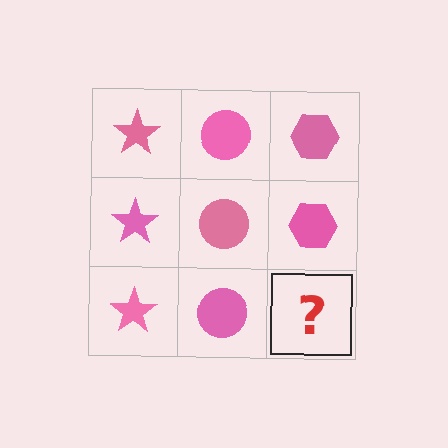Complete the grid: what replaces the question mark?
The question mark should be replaced with a pink hexagon.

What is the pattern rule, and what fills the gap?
The rule is that each column has a consistent shape. The gap should be filled with a pink hexagon.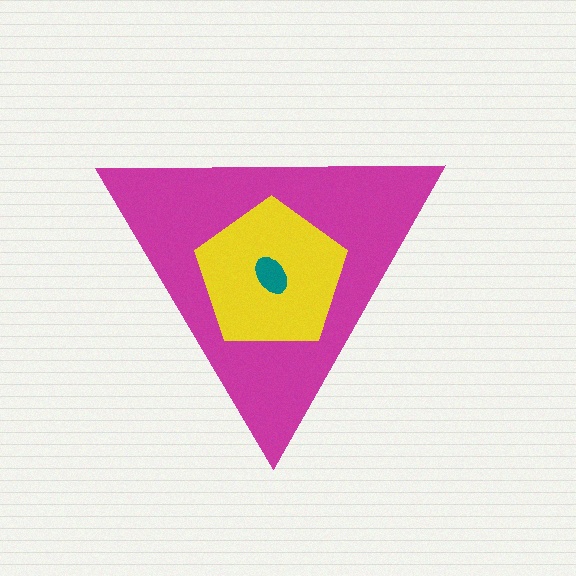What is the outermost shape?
The magenta triangle.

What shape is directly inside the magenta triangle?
The yellow pentagon.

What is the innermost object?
The teal ellipse.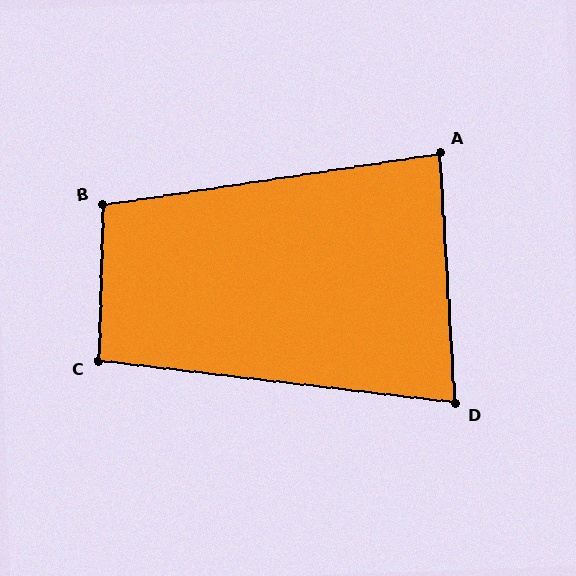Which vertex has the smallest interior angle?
D, at approximately 80 degrees.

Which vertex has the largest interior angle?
B, at approximately 100 degrees.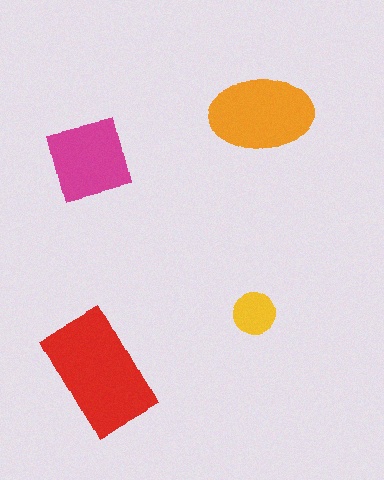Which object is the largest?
The red rectangle.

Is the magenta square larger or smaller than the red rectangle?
Smaller.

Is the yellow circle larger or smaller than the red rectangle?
Smaller.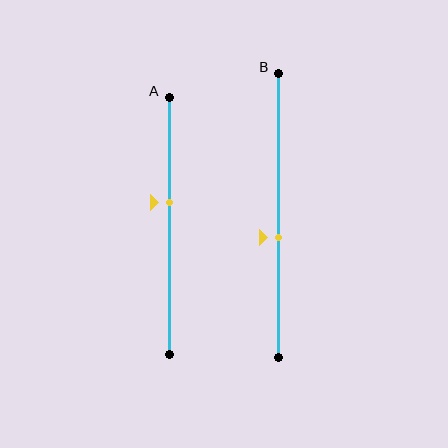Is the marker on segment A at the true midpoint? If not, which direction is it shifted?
No, the marker on segment A is shifted upward by about 9% of the segment length.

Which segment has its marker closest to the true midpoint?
Segment B has its marker closest to the true midpoint.